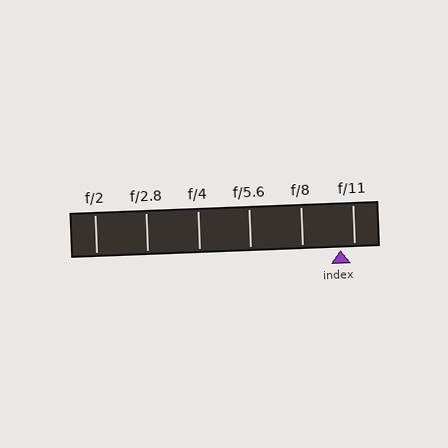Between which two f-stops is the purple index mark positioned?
The index mark is between f/8 and f/11.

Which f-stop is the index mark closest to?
The index mark is closest to f/11.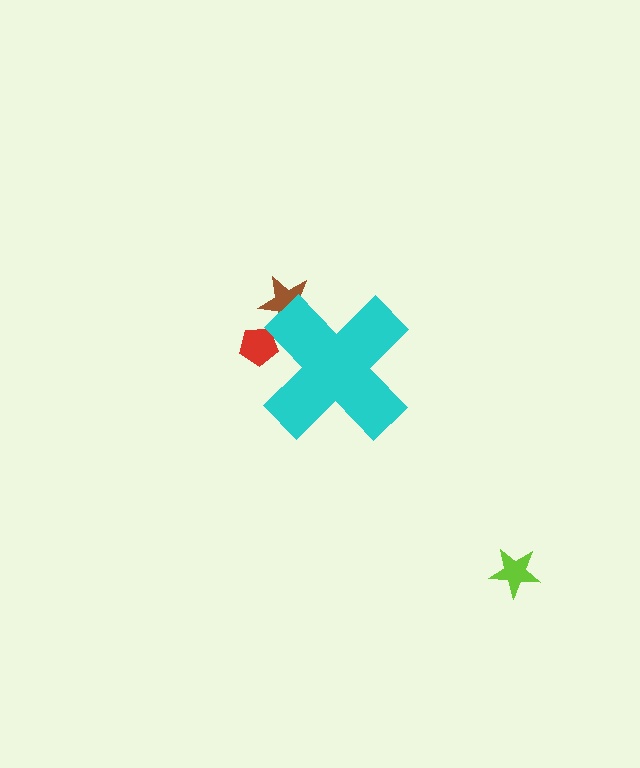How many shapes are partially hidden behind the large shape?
2 shapes are partially hidden.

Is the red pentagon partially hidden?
Yes, the red pentagon is partially hidden behind the cyan cross.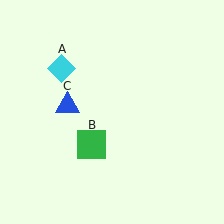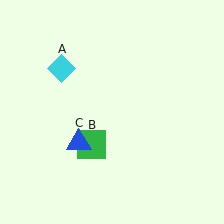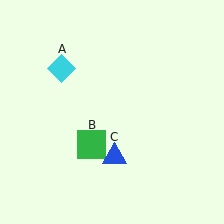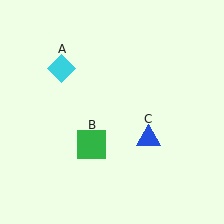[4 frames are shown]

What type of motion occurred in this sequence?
The blue triangle (object C) rotated counterclockwise around the center of the scene.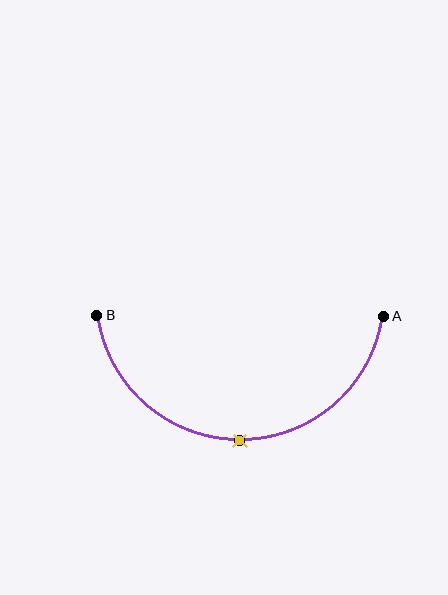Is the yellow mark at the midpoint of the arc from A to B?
Yes. The yellow mark lies on the arc at equal arc-length from both A and B — it is the arc midpoint.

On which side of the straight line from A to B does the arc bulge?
The arc bulges below the straight line connecting A and B.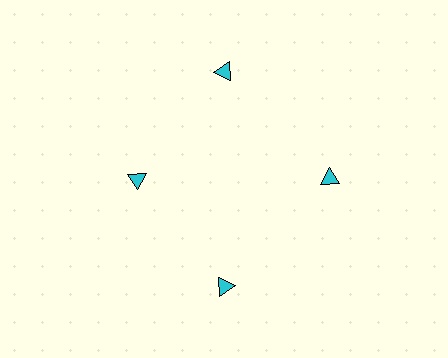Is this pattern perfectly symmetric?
No. The 4 cyan triangles are arranged in a ring, but one element near the 9 o'clock position is pulled inward toward the center, breaking the 4-fold rotational symmetry.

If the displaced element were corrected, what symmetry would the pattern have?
It would have 4-fold rotational symmetry — the pattern would map onto itself every 90 degrees.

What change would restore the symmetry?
The symmetry would be restored by moving it outward, back onto the ring so that all 4 triangles sit at equal angles and equal distance from the center.